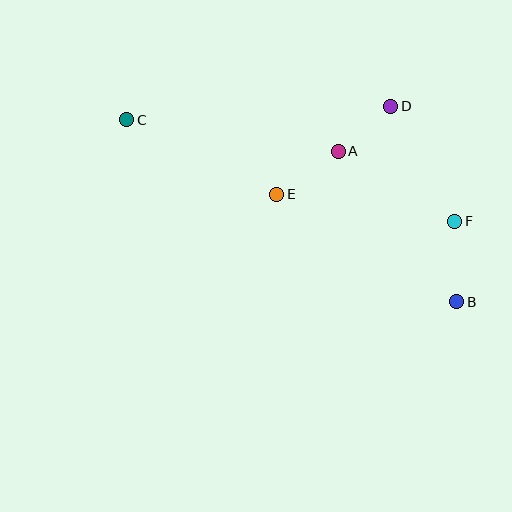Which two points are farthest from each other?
Points B and C are farthest from each other.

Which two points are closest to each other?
Points A and D are closest to each other.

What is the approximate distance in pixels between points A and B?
The distance between A and B is approximately 192 pixels.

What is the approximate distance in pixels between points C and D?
The distance between C and D is approximately 264 pixels.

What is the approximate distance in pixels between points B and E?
The distance between B and E is approximately 210 pixels.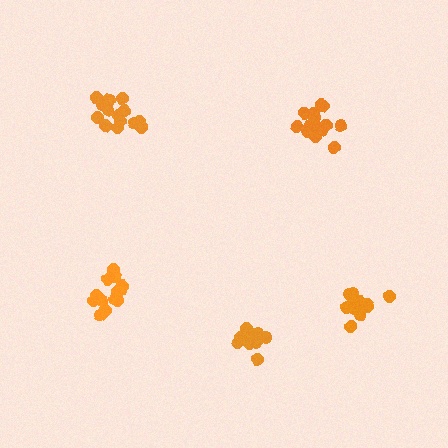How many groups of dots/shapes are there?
There are 5 groups.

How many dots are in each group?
Group 1: 16 dots, Group 2: 14 dots, Group 3: 15 dots, Group 4: 13 dots, Group 5: 12 dots (70 total).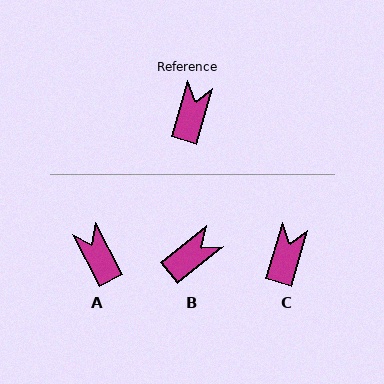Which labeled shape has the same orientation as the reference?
C.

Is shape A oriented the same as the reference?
No, it is off by about 44 degrees.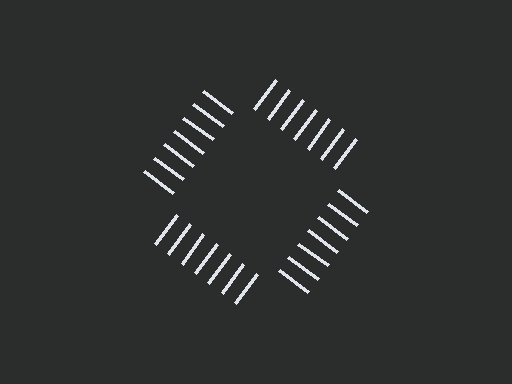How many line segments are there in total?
28 — 7 along each of the 4 edges.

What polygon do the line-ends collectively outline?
An illusory square — the line segments terminate on its edges but no continuous stroke is drawn.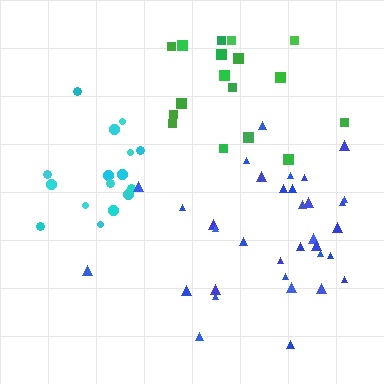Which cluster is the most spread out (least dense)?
Green.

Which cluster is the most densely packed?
Blue.